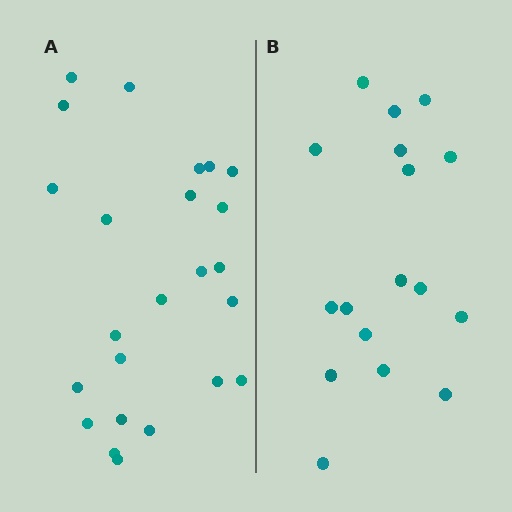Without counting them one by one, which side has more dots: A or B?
Region A (the left region) has more dots.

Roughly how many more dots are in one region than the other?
Region A has roughly 8 or so more dots than region B.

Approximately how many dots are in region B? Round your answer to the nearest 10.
About 20 dots. (The exact count is 17, which rounds to 20.)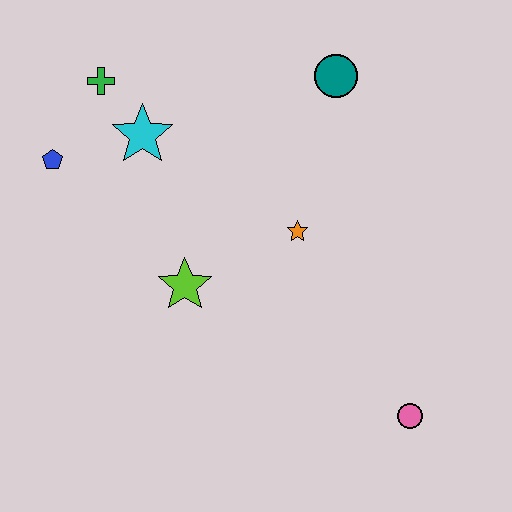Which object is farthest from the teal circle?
The pink circle is farthest from the teal circle.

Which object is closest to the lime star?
The orange star is closest to the lime star.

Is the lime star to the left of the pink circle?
Yes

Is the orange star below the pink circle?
No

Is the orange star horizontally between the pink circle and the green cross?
Yes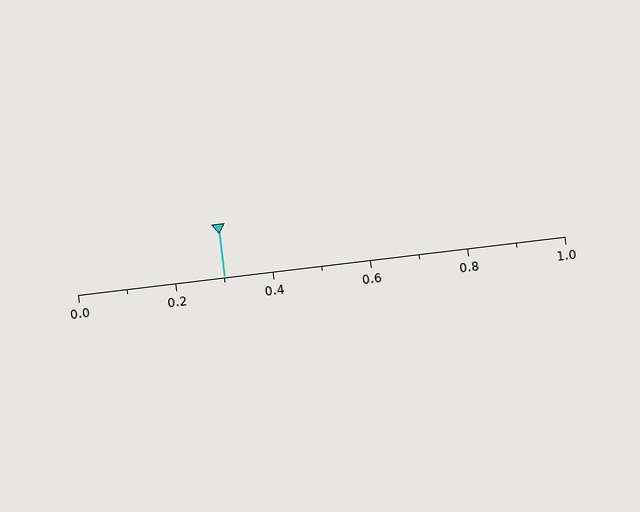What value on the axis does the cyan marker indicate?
The marker indicates approximately 0.3.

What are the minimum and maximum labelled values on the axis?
The axis runs from 0.0 to 1.0.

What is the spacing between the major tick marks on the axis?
The major ticks are spaced 0.2 apart.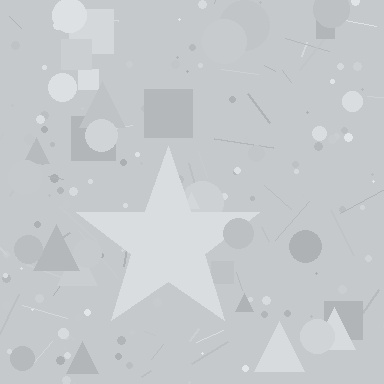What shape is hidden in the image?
A star is hidden in the image.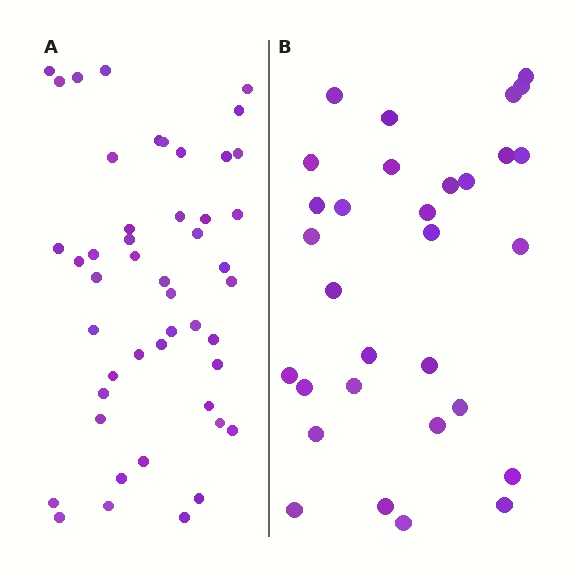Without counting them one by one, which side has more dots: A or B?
Region A (the left region) has more dots.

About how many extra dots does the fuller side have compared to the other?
Region A has approximately 15 more dots than region B.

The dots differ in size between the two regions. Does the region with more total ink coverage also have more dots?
No. Region B has more total ink coverage because its dots are larger, but region A actually contains more individual dots. Total area can be misleading — the number of items is what matters here.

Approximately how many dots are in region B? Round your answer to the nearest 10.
About 30 dots. (The exact count is 31, which rounds to 30.)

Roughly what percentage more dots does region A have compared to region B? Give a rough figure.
About 50% more.